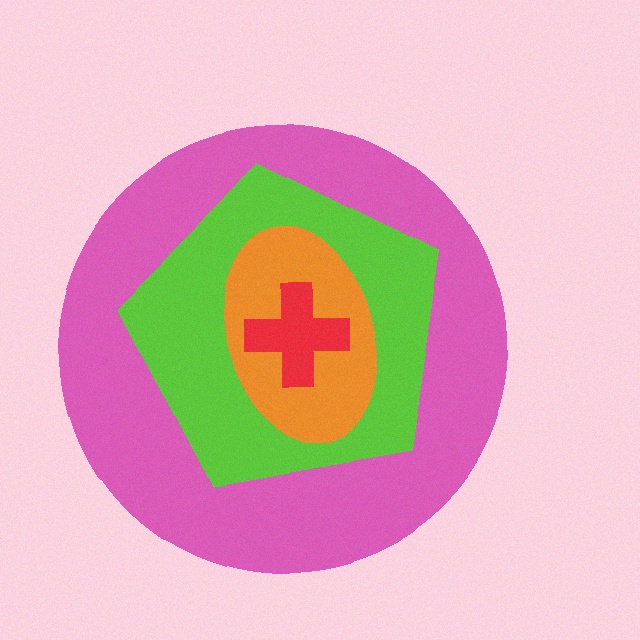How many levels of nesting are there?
4.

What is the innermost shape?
The red cross.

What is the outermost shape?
The pink circle.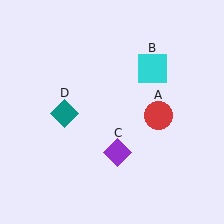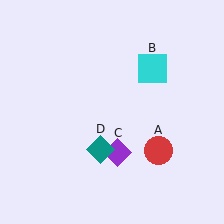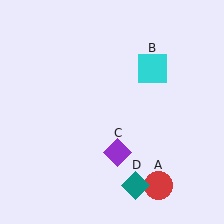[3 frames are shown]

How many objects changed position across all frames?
2 objects changed position: red circle (object A), teal diamond (object D).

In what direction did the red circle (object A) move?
The red circle (object A) moved down.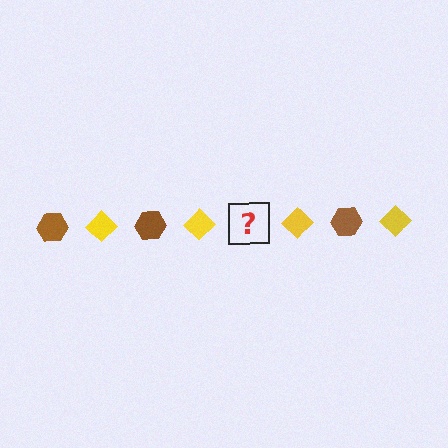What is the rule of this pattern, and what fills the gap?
The rule is that the pattern alternates between brown hexagon and yellow diamond. The gap should be filled with a brown hexagon.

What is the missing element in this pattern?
The missing element is a brown hexagon.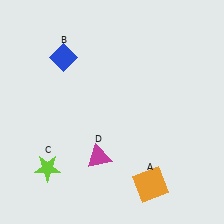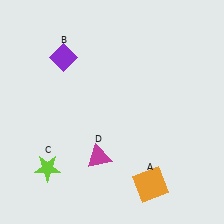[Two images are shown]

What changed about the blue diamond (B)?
In Image 1, B is blue. In Image 2, it changed to purple.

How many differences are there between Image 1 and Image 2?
There is 1 difference between the two images.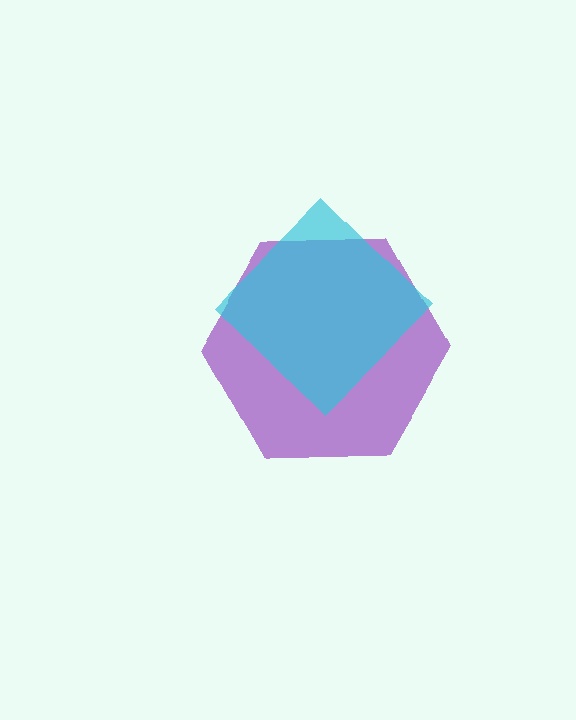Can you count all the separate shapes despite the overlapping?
Yes, there are 2 separate shapes.